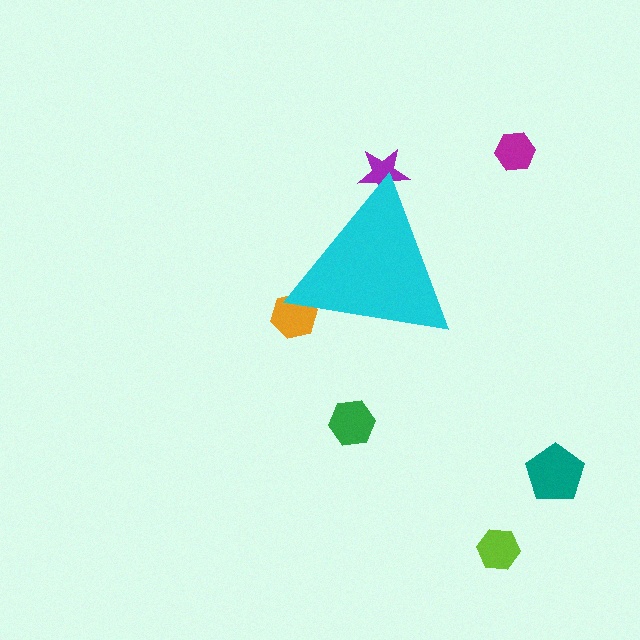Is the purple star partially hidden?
Yes, the purple star is partially hidden behind the cyan triangle.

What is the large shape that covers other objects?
A cyan triangle.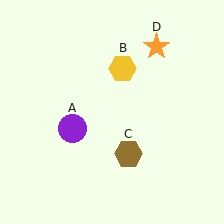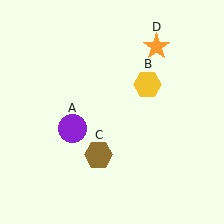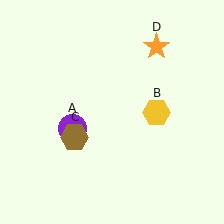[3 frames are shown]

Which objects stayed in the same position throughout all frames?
Purple circle (object A) and orange star (object D) remained stationary.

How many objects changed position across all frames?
2 objects changed position: yellow hexagon (object B), brown hexagon (object C).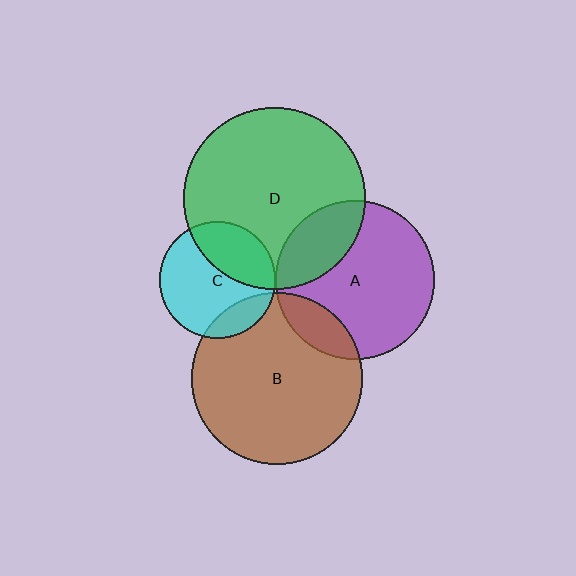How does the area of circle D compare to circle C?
Approximately 2.4 times.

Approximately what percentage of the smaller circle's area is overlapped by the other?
Approximately 25%.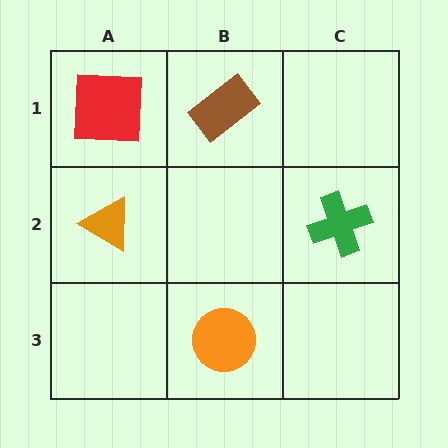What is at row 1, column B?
A brown rectangle.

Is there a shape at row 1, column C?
No, that cell is empty.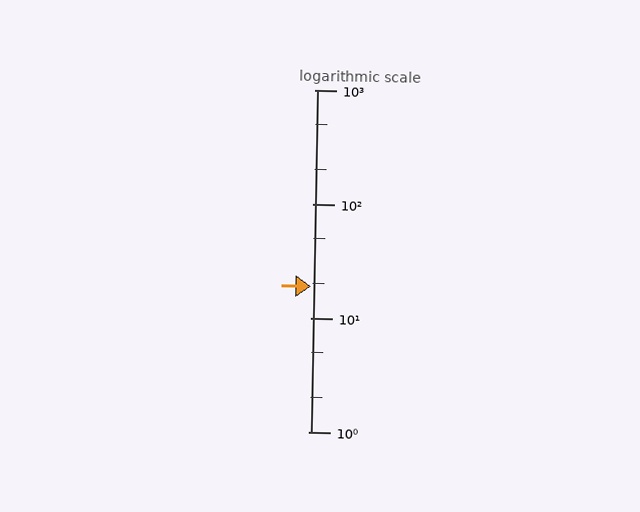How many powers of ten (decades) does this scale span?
The scale spans 3 decades, from 1 to 1000.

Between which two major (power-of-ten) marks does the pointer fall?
The pointer is between 10 and 100.